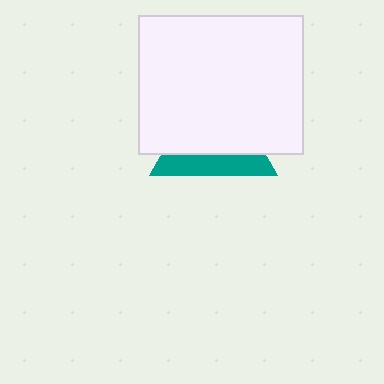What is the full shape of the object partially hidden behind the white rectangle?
The partially hidden object is a teal triangle.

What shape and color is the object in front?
The object in front is a white rectangle.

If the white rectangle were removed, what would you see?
You would see the complete teal triangle.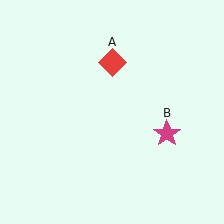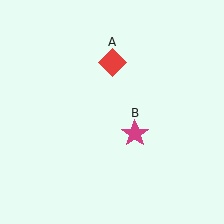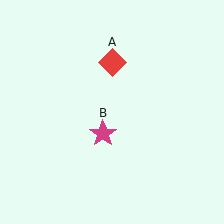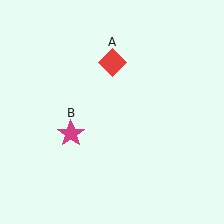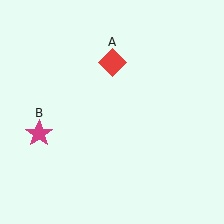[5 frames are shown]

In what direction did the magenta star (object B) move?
The magenta star (object B) moved left.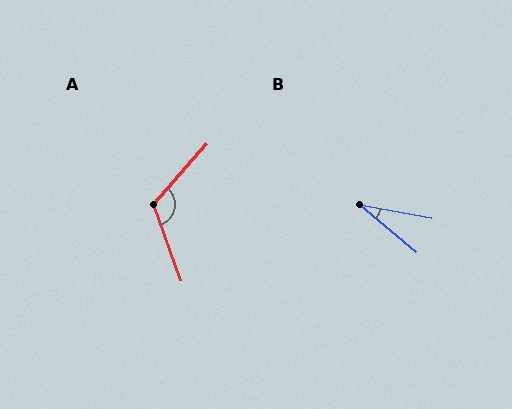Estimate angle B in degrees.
Approximately 30 degrees.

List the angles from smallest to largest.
B (30°), A (118°).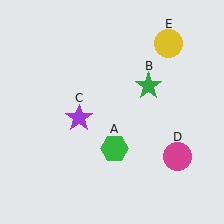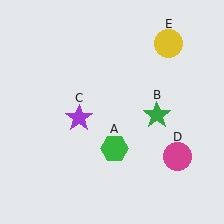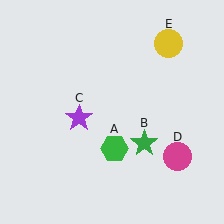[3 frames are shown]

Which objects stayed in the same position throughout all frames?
Green hexagon (object A) and purple star (object C) and magenta circle (object D) and yellow circle (object E) remained stationary.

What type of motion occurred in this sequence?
The green star (object B) rotated clockwise around the center of the scene.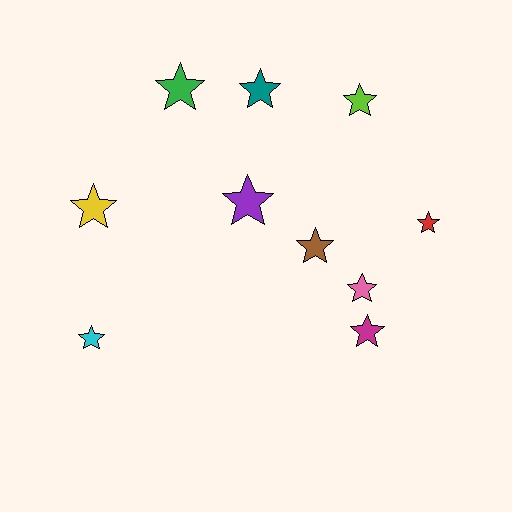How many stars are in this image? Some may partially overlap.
There are 10 stars.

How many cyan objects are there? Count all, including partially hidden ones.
There is 1 cyan object.